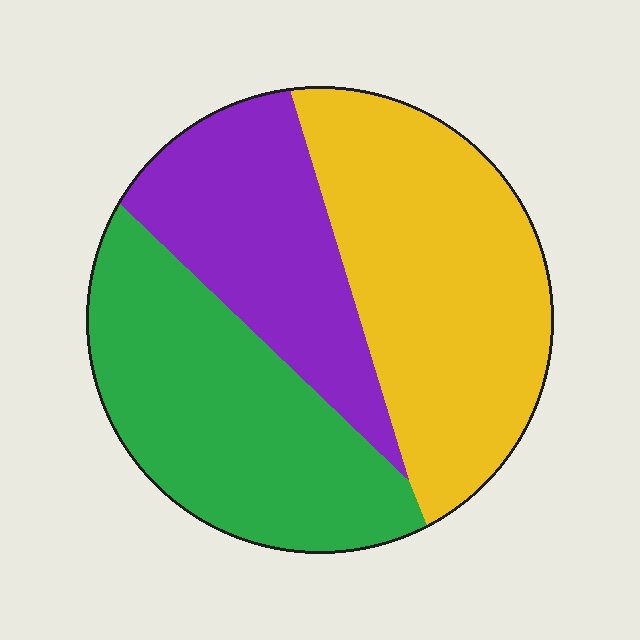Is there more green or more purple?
Green.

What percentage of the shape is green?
Green covers 35% of the shape.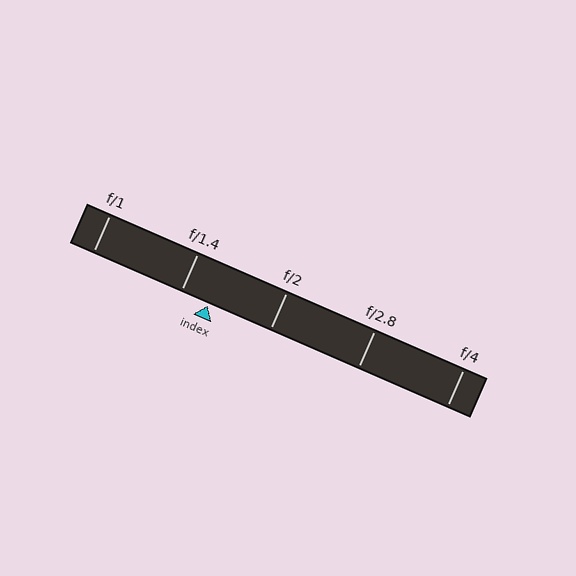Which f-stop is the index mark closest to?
The index mark is closest to f/1.4.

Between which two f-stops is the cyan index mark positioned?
The index mark is between f/1.4 and f/2.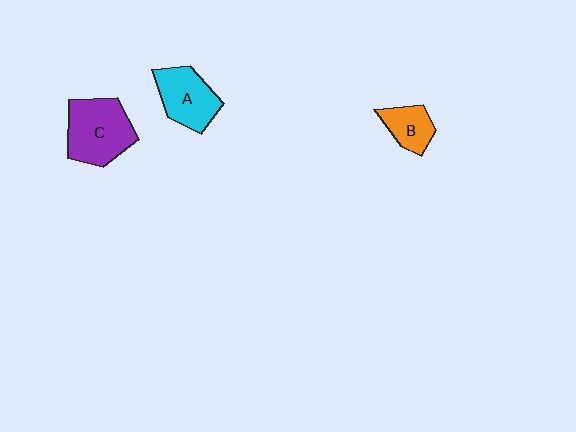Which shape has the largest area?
Shape C (purple).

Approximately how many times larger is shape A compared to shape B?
Approximately 1.6 times.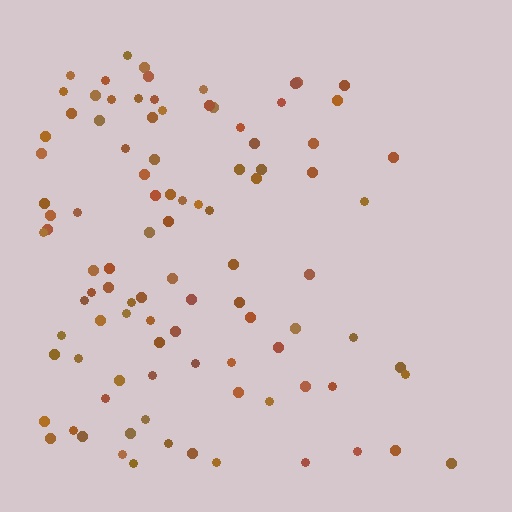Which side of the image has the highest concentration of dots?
The left.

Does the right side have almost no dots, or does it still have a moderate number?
Still a moderate number, just noticeably fewer than the left.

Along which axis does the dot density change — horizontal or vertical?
Horizontal.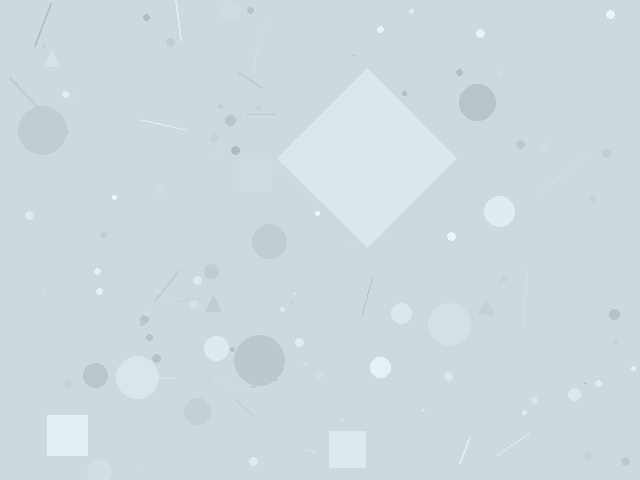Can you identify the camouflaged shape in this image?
The camouflaged shape is a diamond.